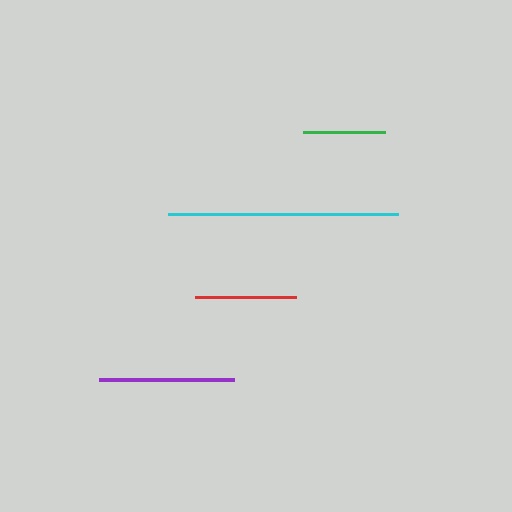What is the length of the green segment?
The green segment is approximately 82 pixels long.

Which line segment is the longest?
The cyan line is the longest at approximately 231 pixels.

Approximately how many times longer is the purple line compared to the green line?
The purple line is approximately 1.7 times the length of the green line.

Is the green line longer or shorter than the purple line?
The purple line is longer than the green line.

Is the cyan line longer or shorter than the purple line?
The cyan line is longer than the purple line.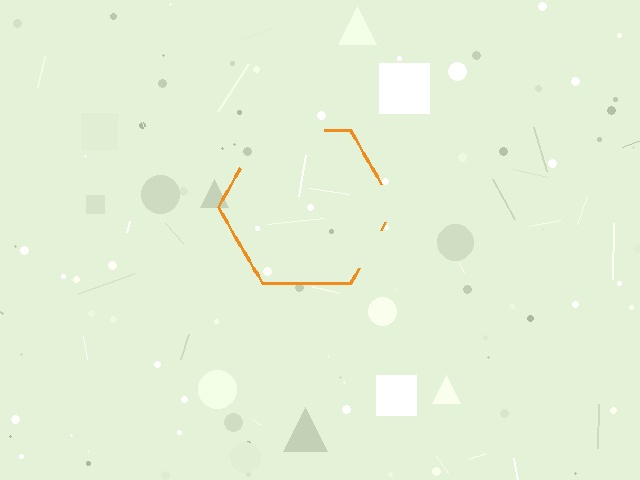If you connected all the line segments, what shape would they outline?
They would outline a hexagon.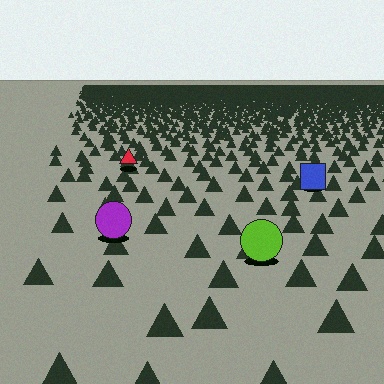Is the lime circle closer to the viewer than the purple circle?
Yes. The lime circle is closer — you can tell from the texture gradient: the ground texture is coarser near it.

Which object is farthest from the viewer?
The red triangle is farthest from the viewer. It appears smaller and the ground texture around it is denser.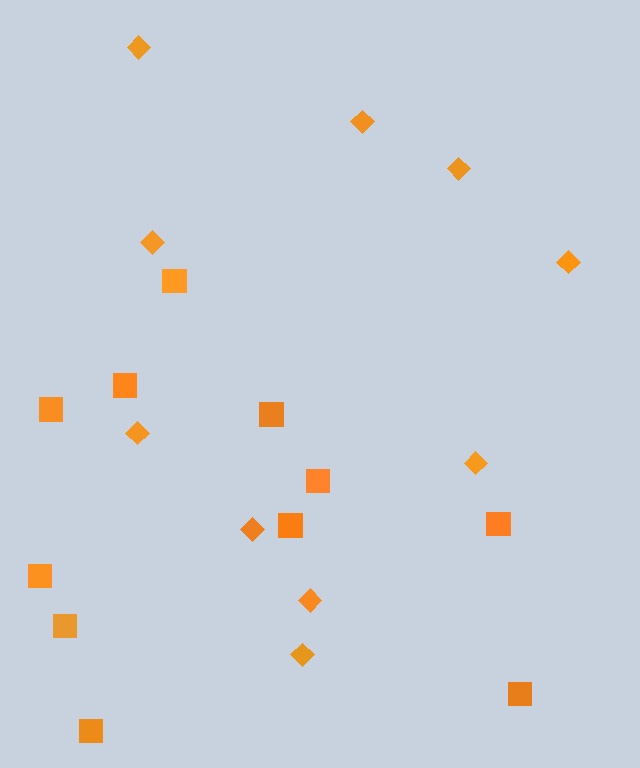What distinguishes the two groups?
There are 2 groups: one group of diamonds (10) and one group of squares (11).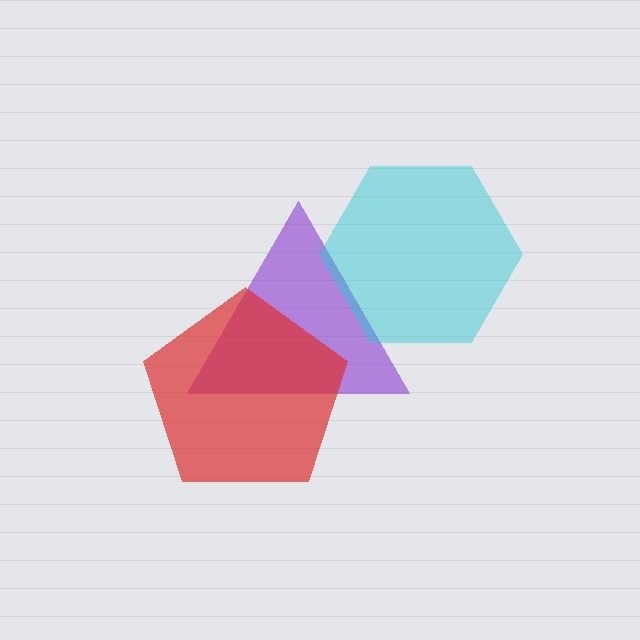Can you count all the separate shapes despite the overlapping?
Yes, there are 3 separate shapes.